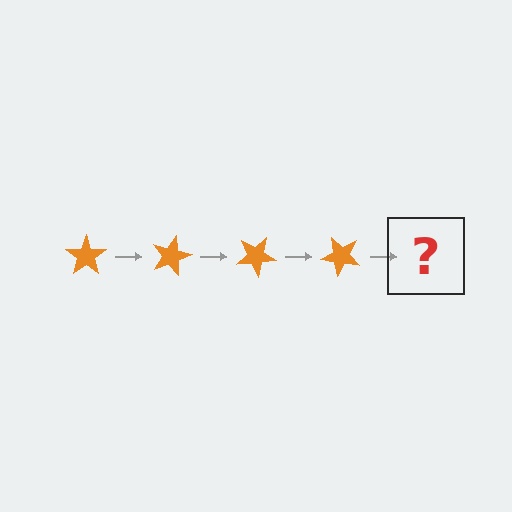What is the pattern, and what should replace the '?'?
The pattern is that the star rotates 15 degrees each step. The '?' should be an orange star rotated 60 degrees.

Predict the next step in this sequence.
The next step is an orange star rotated 60 degrees.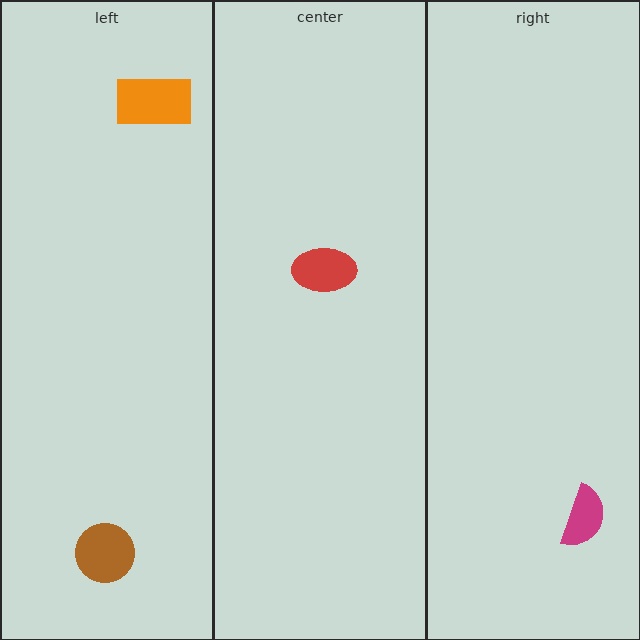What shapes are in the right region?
The magenta semicircle.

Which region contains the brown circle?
The left region.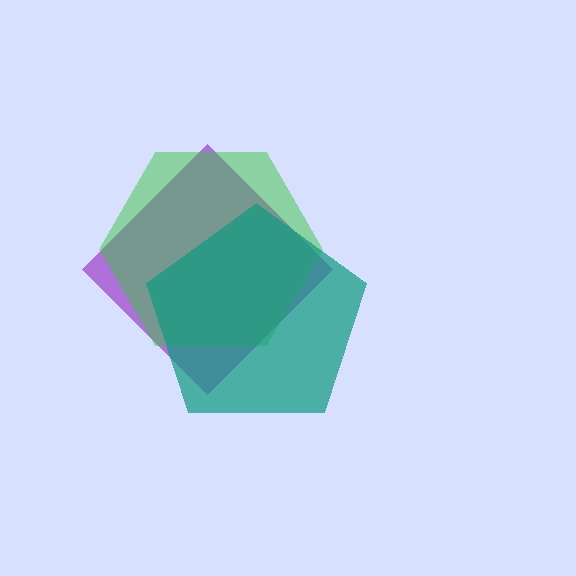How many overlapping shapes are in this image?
There are 3 overlapping shapes in the image.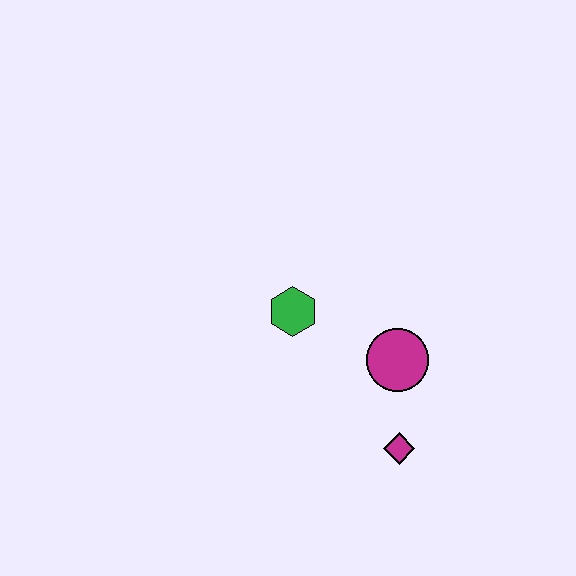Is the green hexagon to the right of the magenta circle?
No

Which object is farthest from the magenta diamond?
The green hexagon is farthest from the magenta diamond.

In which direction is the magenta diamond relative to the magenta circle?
The magenta diamond is below the magenta circle.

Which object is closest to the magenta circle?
The magenta diamond is closest to the magenta circle.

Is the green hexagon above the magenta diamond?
Yes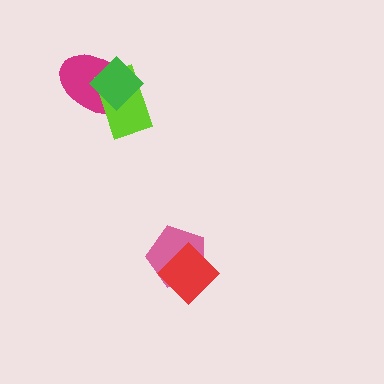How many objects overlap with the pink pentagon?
1 object overlaps with the pink pentagon.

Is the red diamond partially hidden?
No, no other shape covers it.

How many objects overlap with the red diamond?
1 object overlaps with the red diamond.